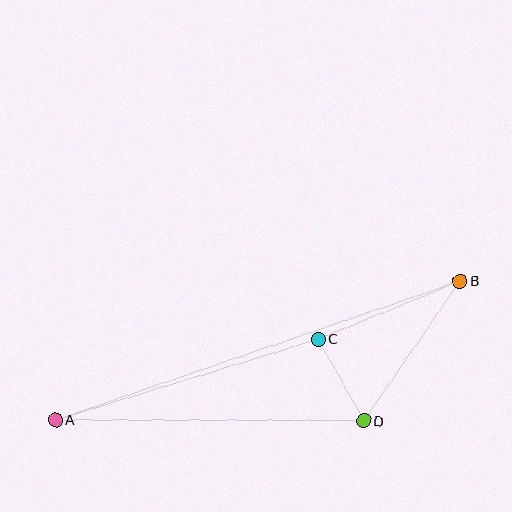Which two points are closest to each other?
Points C and D are closest to each other.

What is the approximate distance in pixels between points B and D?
The distance between B and D is approximately 170 pixels.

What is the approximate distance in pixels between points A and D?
The distance between A and D is approximately 308 pixels.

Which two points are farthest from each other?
Points A and B are farthest from each other.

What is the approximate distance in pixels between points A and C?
The distance between A and C is approximately 274 pixels.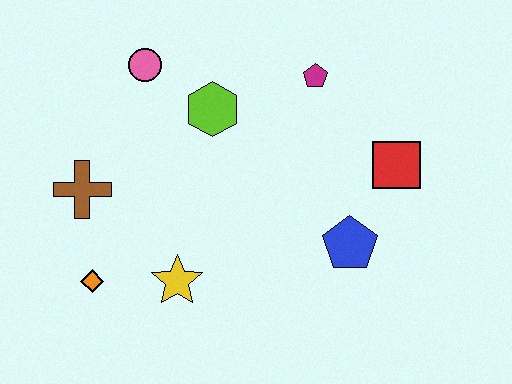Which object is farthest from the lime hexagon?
The orange diamond is farthest from the lime hexagon.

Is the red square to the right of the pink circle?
Yes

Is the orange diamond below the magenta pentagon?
Yes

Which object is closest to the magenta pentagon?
The lime hexagon is closest to the magenta pentagon.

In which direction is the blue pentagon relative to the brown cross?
The blue pentagon is to the right of the brown cross.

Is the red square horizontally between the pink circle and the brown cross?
No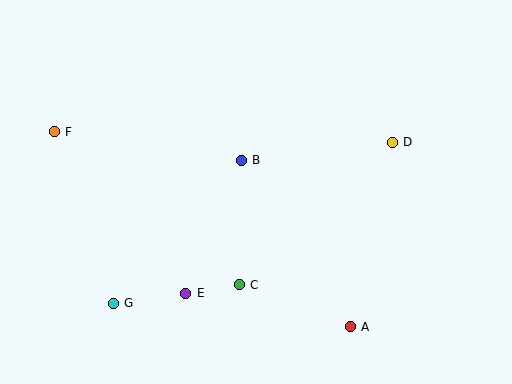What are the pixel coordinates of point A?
Point A is at (350, 327).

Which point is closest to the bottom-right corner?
Point A is closest to the bottom-right corner.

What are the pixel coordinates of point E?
Point E is at (186, 293).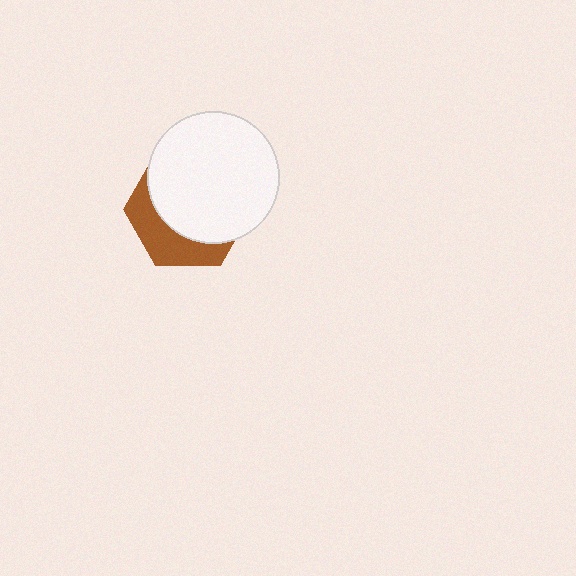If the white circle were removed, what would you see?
You would see the complete brown hexagon.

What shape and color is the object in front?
The object in front is a white circle.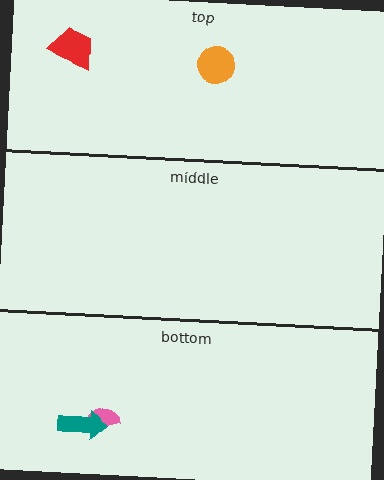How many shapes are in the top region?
2.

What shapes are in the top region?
The red trapezoid, the orange circle.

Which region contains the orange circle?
The top region.